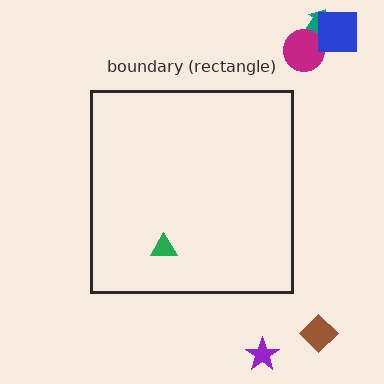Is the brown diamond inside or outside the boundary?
Outside.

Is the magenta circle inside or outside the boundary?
Outside.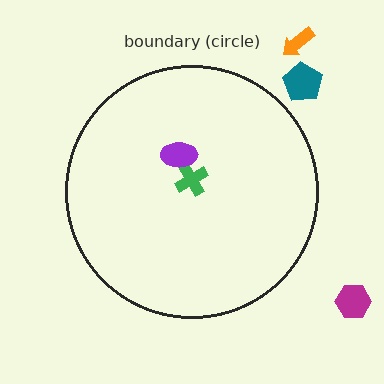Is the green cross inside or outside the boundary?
Inside.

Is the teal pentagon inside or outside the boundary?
Outside.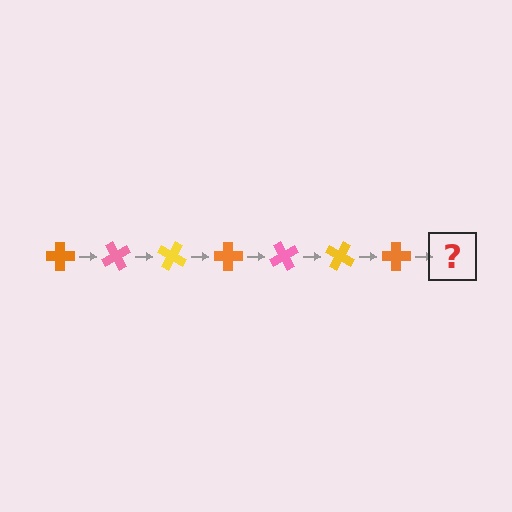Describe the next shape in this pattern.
It should be a pink cross, rotated 420 degrees from the start.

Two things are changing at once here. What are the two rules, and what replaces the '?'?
The two rules are that it rotates 60 degrees each step and the color cycles through orange, pink, and yellow. The '?' should be a pink cross, rotated 420 degrees from the start.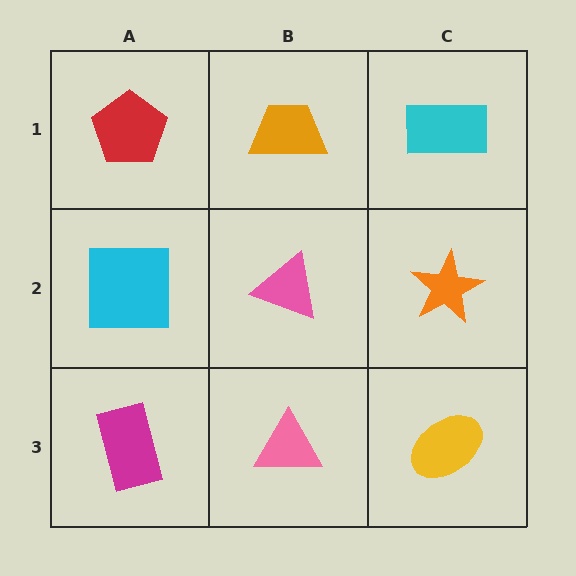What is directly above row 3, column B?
A pink triangle.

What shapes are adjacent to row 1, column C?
An orange star (row 2, column C), an orange trapezoid (row 1, column B).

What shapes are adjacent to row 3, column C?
An orange star (row 2, column C), a pink triangle (row 3, column B).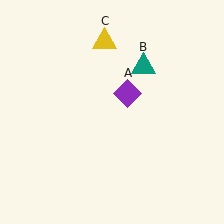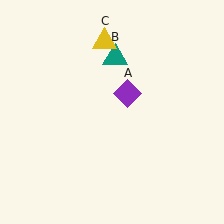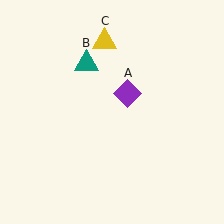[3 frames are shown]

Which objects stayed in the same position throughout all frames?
Purple diamond (object A) and yellow triangle (object C) remained stationary.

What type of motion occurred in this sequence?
The teal triangle (object B) rotated counterclockwise around the center of the scene.